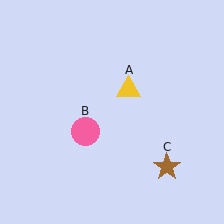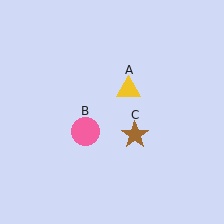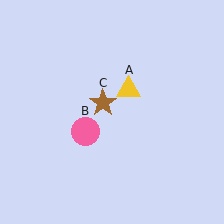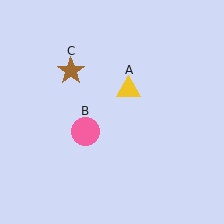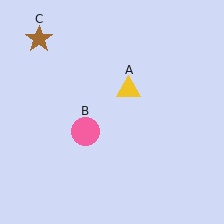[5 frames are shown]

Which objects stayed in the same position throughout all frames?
Yellow triangle (object A) and pink circle (object B) remained stationary.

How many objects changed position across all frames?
1 object changed position: brown star (object C).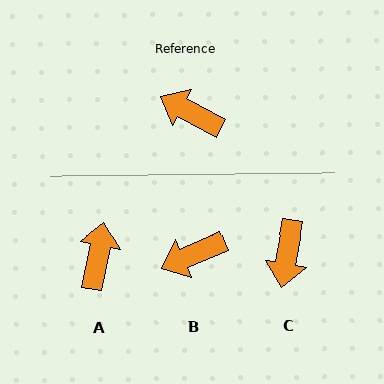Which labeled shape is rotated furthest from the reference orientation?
C, about 108 degrees away.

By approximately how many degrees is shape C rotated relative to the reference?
Approximately 108 degrees counter-clockwise.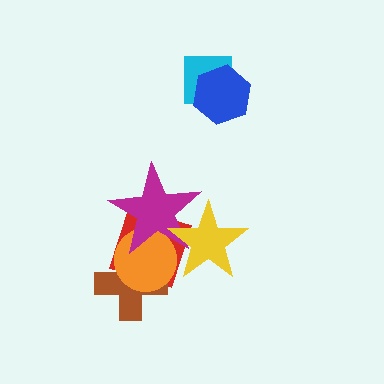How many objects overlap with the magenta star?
4 objects overlap with the magenta star.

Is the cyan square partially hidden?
Yes, it is partially covered by another shape.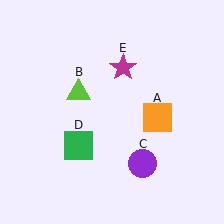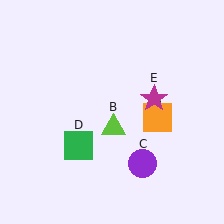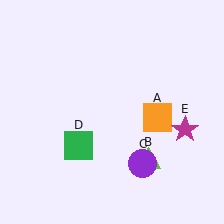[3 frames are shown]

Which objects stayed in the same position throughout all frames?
Orange square (object A) and purple circle (object C) and green square (object D) remained stationary.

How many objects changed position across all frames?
2 objects changed position: lime triangle (object B), magenta star (object E).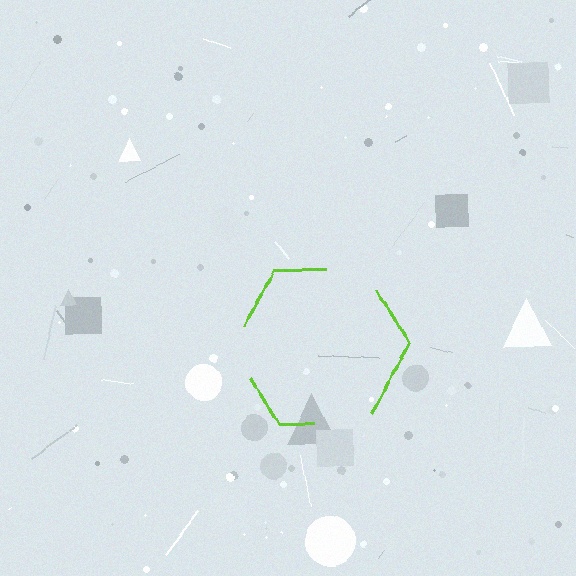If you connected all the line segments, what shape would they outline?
They would outline a hexagon.